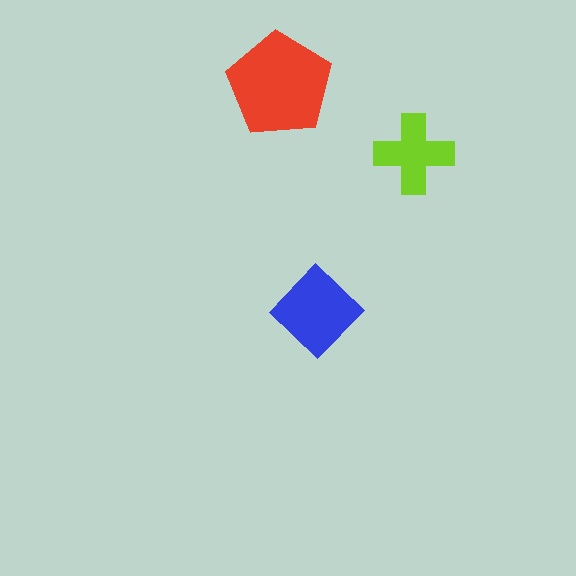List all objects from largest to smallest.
The red pentagon, the blue diamond, the lime cross.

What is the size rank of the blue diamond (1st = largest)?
2nd.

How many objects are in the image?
There are 3 objects in the image.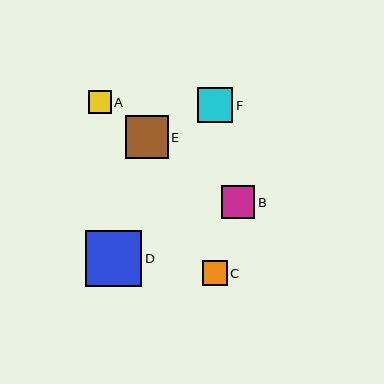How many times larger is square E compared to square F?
Square E is approximately 1.2 times the size of square F.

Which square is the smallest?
Square A is the smallest with a size of approximately 23 pixels.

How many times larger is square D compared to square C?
Square D is approximately 2.3 times the size of square C.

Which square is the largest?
Square D is the largest with a size of approximately 57 pixels.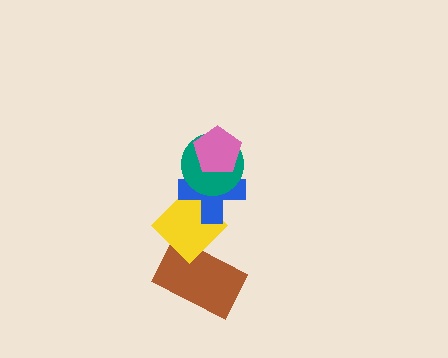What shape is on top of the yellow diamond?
The blue cross is on top of the yellow diamond.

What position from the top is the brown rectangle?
The brown rectangle is 5th from the top.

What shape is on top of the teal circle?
The pink pentagon is on top of the teal circle.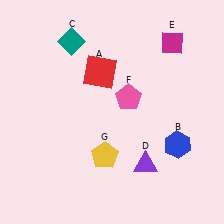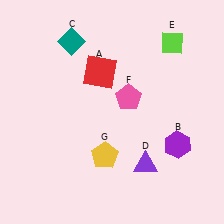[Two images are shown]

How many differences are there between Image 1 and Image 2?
There are 2 differences between the two images.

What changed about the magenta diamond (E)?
In Image 1, E is magenta. In Image 2, it changed to lime.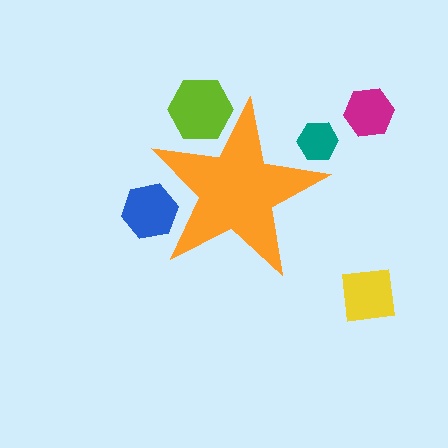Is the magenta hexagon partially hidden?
No, the magenta hexagon is fully visible.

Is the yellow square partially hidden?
No, the yellow square is fully visible.